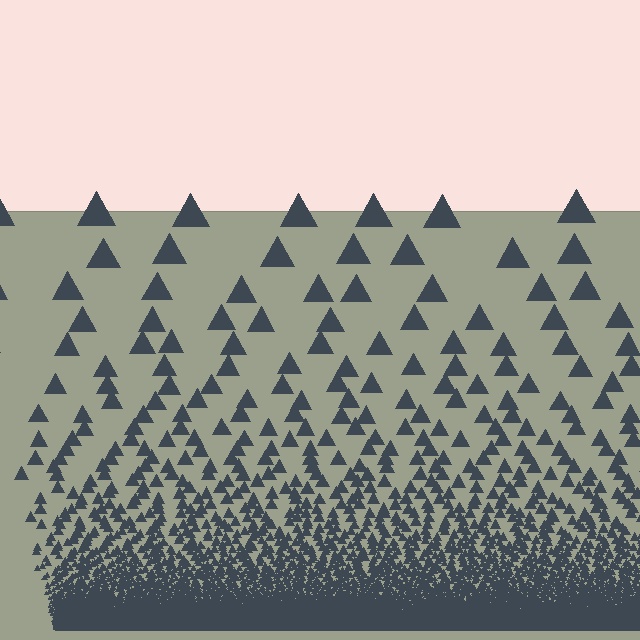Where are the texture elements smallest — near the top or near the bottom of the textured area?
Near the bottom.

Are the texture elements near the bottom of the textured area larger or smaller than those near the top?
Smaller. The gradient is inverted — elements near the bottom are smaller and denser.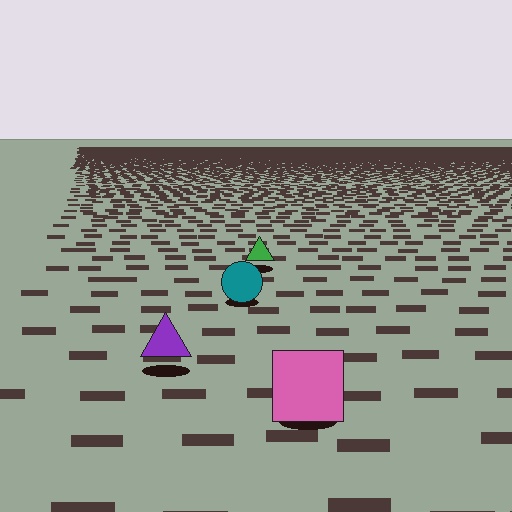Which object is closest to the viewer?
The pink square is closest. The texture marks near it are larger and more spread out.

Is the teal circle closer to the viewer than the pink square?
No. The pink square is closer — you can tell from the texture gradient: the ground texture is coarser near it.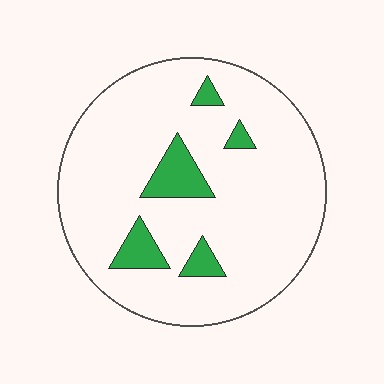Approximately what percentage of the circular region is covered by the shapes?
Approximately 10%.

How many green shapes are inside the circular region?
5.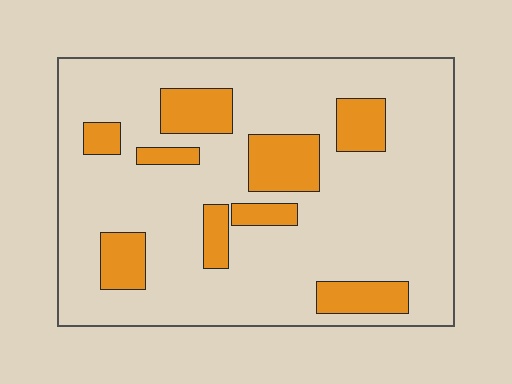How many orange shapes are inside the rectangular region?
9.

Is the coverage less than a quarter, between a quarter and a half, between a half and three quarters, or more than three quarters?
Less than a quarter.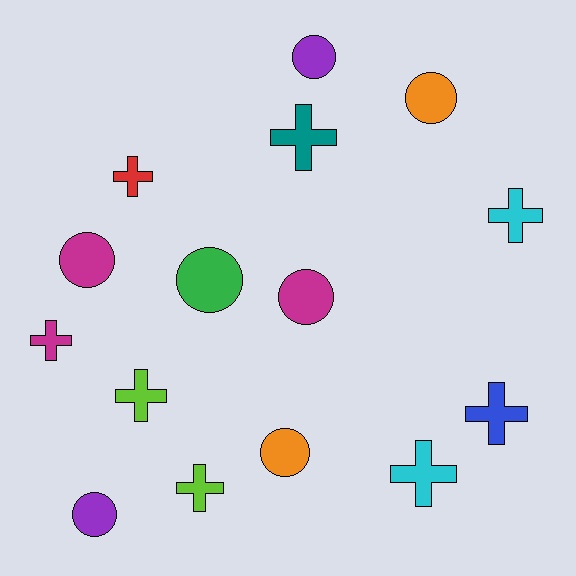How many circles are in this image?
There are 7 circles.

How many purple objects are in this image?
There are 2 purple objects.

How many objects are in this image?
There are 15 objects.